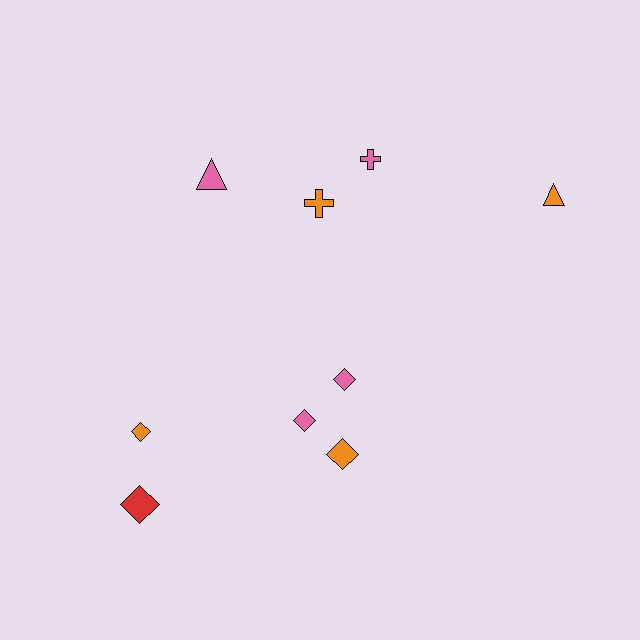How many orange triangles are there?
There is 1 orange triangle.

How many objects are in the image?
There are 9 objects.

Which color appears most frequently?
Pink, with 4 objects.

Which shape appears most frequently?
Diamond, with 5 objects.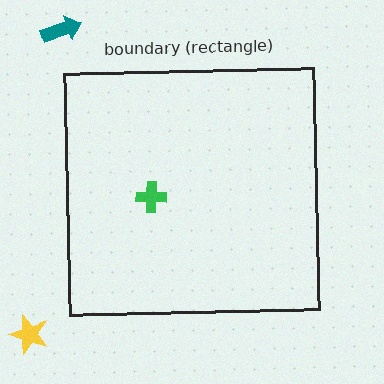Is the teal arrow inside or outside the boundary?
Outside.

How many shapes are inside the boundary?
1 inside, 2 outside.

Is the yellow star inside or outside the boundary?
Outside.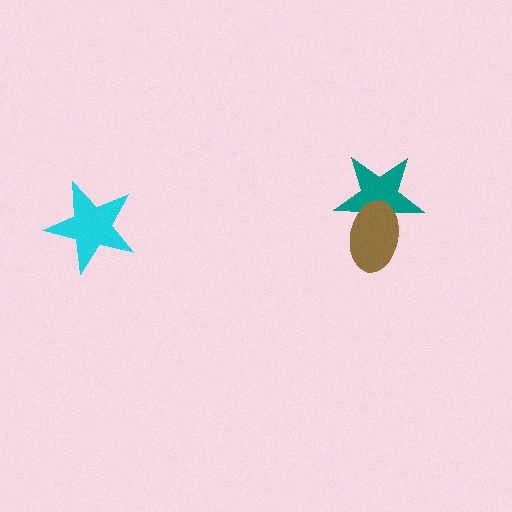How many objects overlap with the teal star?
1 object overlaps with the teal star.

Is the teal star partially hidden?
Yes, it is partially covered by another shape.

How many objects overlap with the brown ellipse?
1 object overlaps with the brown ellipse.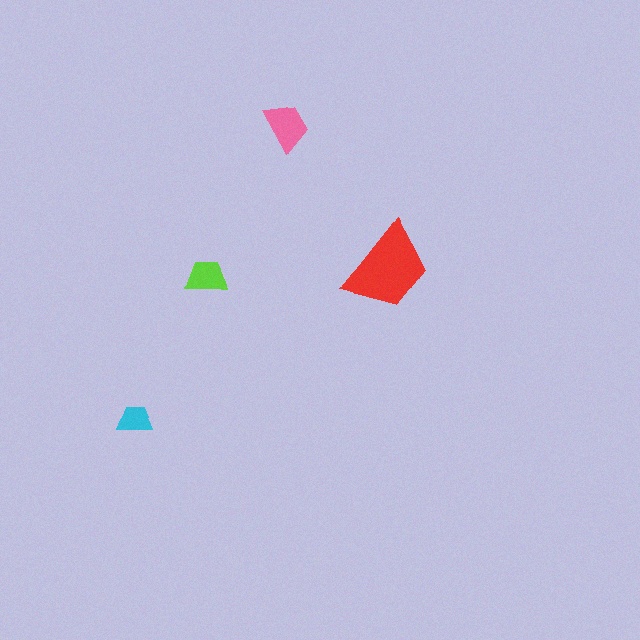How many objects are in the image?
There are 4 objects in the image.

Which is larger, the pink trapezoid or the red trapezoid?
The red one.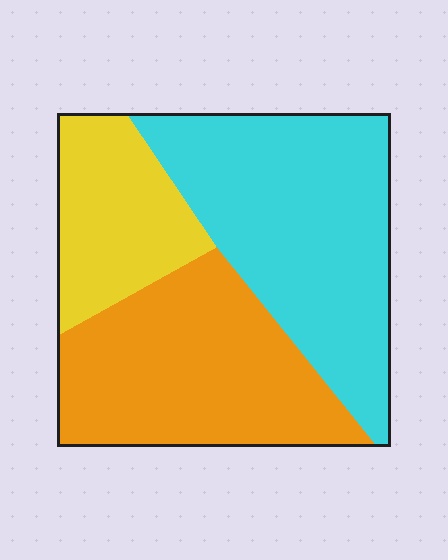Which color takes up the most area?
Cyan, at roughly 45%.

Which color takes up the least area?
Yellow, at roughly 20%.